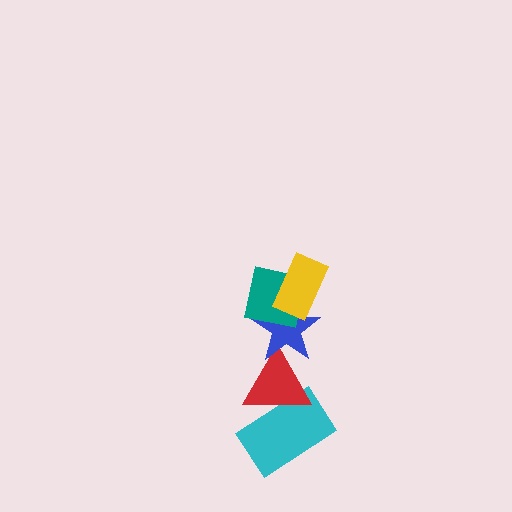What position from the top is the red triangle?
The red triangle is 4th from the top.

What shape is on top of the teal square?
The yellow rectangle is on top of the teal square.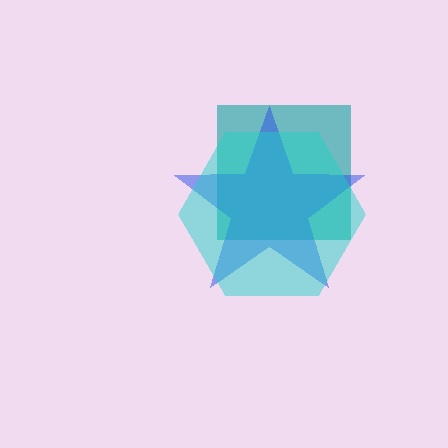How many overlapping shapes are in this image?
There are 3 overlapping shapes in the image.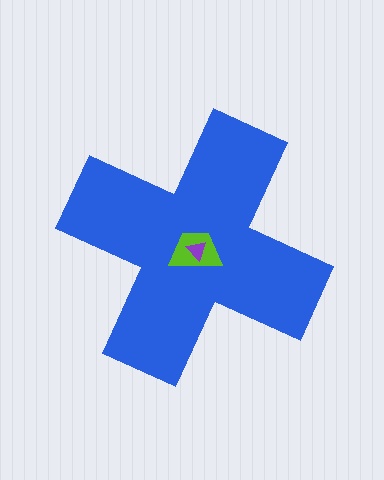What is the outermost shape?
The blue cross.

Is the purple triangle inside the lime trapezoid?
Yes.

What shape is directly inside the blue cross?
The lime trapezoid.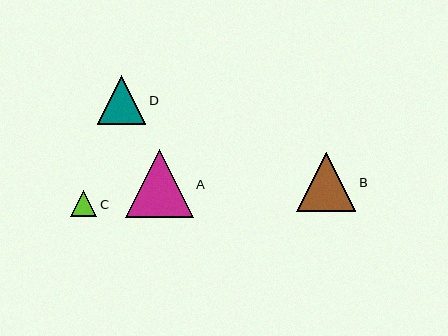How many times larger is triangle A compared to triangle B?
Triangle A is approximately 1.1 times the size of triangle B.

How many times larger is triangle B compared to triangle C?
Triangle B is approximately 2.2 times the size of triangle C.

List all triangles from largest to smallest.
From largest to smallest: A, B, D, C.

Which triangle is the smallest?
Triangle C is the smallest with a size of approximately 27 pixels.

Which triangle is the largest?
Triangle A is the largest with a size of approximately 68 pixels.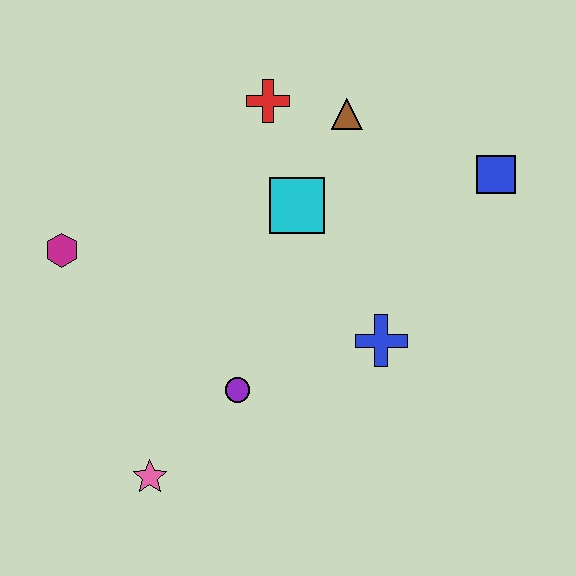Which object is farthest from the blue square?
The pink star is farthest from the blue square.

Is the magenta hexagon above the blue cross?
Yes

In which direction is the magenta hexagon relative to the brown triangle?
The magenta hexagon is to the left of the brown triangle.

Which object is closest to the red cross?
The brown triangle is closest to the red cross.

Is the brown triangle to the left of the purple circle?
No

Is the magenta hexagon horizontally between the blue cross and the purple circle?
No